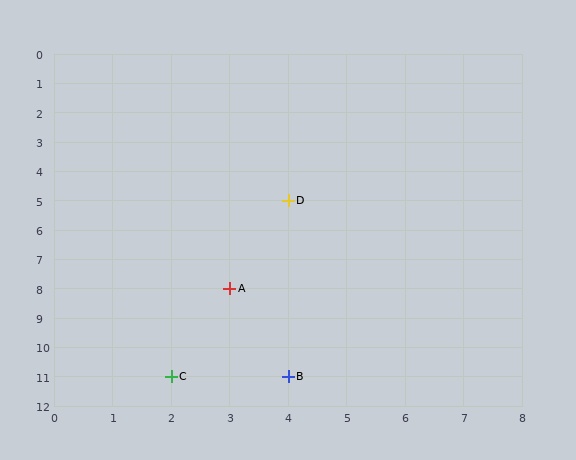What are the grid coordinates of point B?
Point B is at grid coordinates (4, 11).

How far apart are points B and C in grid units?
Points B and C are 2 columns apart.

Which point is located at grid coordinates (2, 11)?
Point C is at (2, 11).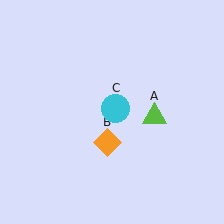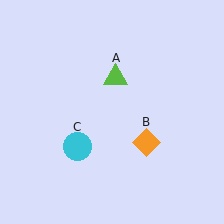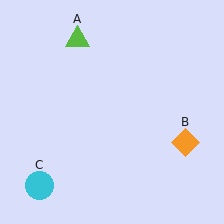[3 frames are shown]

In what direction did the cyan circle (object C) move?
The cyan circle (object C) moved down and to the left.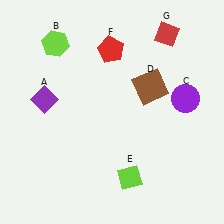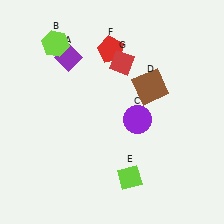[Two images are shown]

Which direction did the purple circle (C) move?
The purple circle (C) moved left.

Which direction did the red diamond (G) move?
The red diamond (G) moved left.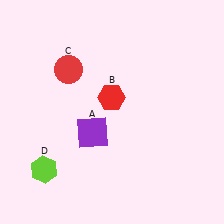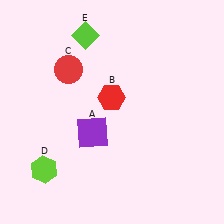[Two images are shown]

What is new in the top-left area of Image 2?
A lime diamond (E) was added in the top-left area of Image 2.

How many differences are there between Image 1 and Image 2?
There is 1 difference between the two images.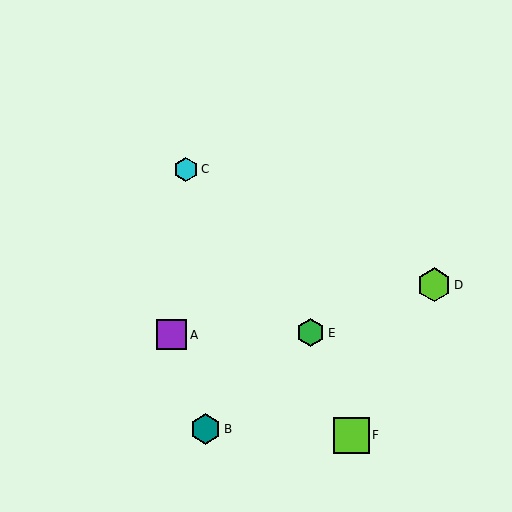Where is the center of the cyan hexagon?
The center of the cyan hexagon is at (186, 169).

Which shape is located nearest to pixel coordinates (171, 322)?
The purple square (labeled A) at (172, 335) is nearest to that location.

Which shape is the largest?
The lime square (labeled F) is the largest.